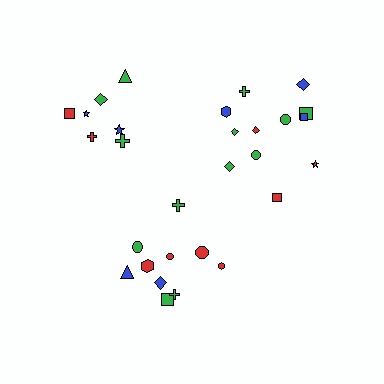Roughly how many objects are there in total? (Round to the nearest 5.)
Roughly 30 objects in total.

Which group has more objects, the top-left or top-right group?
The top-right group.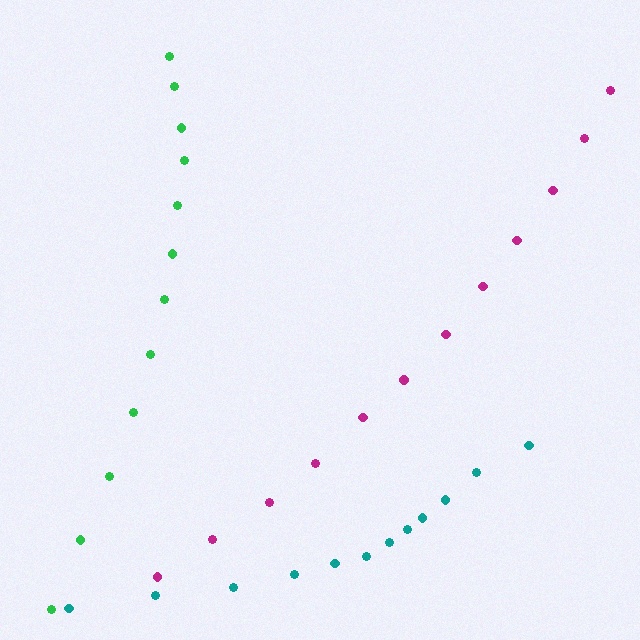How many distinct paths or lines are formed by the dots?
There are 3 distinct paths.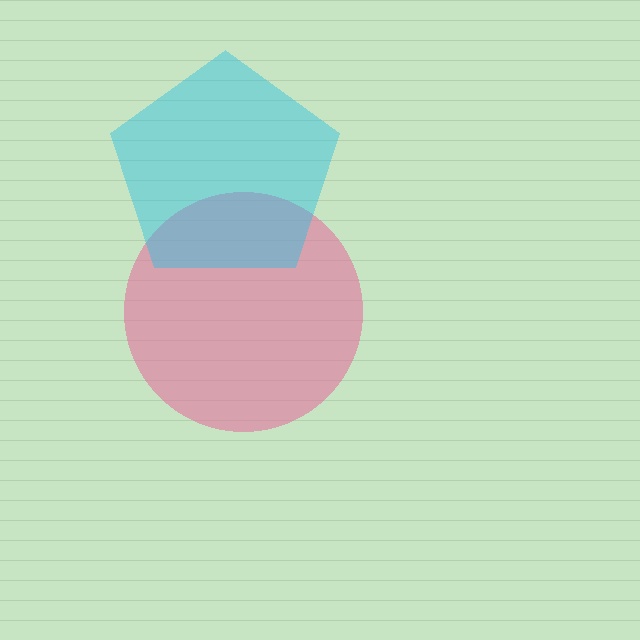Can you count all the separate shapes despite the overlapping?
Yes, there are 2 separate shapes.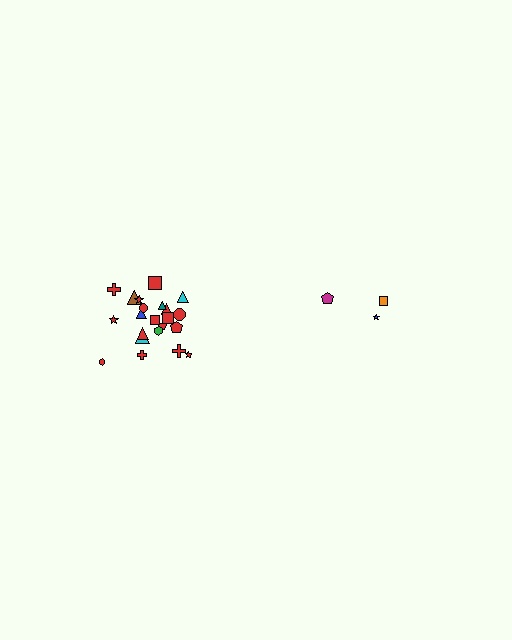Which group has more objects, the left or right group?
The left group.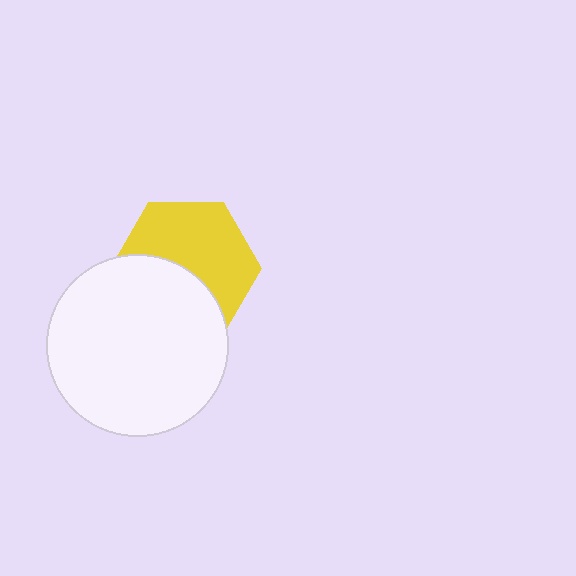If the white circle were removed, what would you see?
You would see the complete yellow hexagon.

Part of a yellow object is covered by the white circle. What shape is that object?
It is a hexagon.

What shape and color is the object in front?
The object in front is a white circle.